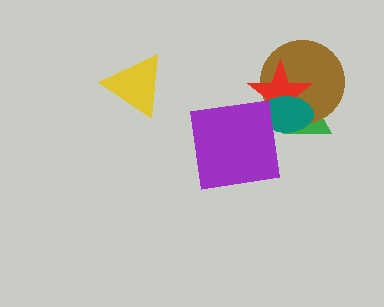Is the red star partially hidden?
Yes, it is partially covered by another shape.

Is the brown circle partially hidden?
Yes, it is partially covered by another shape.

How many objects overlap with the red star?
3 objects overlap with the red star.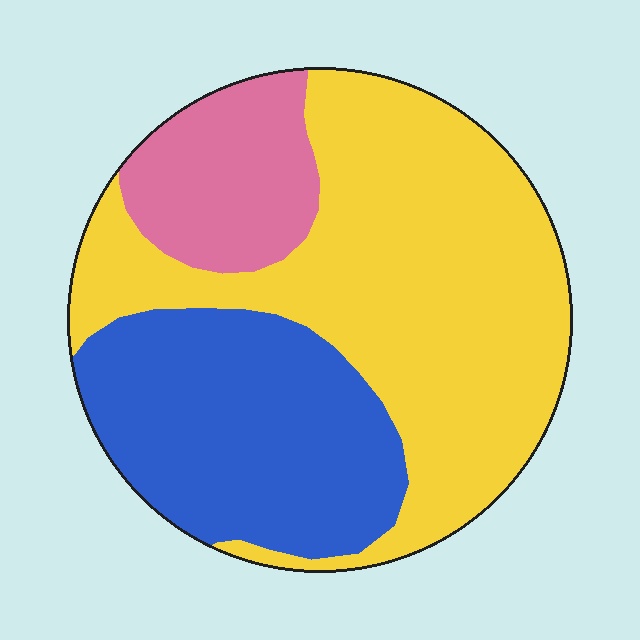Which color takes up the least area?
Pink, at roughly 15%.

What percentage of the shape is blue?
Blue covers 31% of the shape.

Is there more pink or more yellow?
Yellow.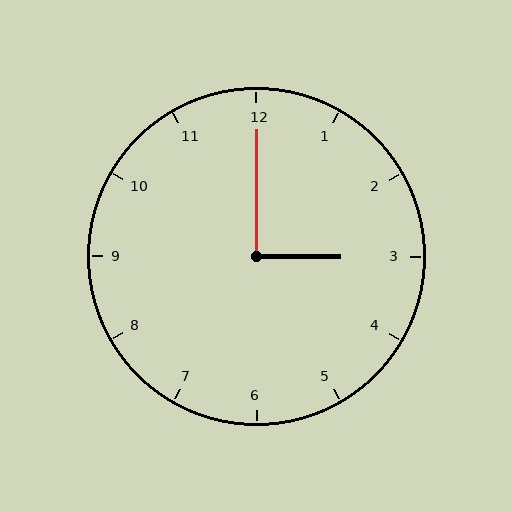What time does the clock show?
3:00.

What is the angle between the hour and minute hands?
Approximately 90 degrees.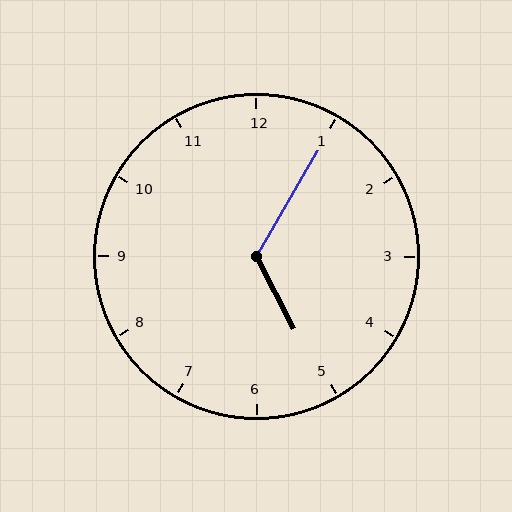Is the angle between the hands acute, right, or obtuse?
It is obtuse.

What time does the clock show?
5:05.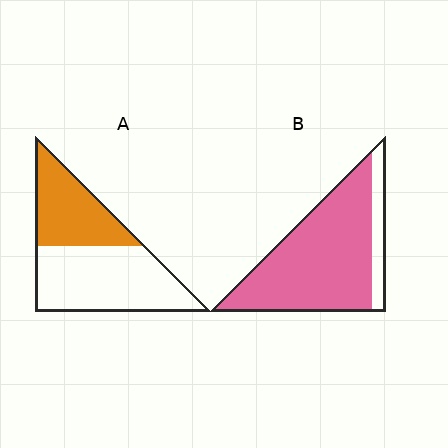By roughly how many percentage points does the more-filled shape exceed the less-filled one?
By roughly 45 percentage points (B over A).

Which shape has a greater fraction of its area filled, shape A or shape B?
Shape B.